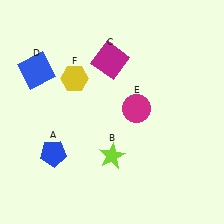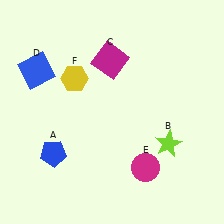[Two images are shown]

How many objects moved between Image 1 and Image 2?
2 objects moved between the two images.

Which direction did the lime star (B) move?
The lime star (B) moved right.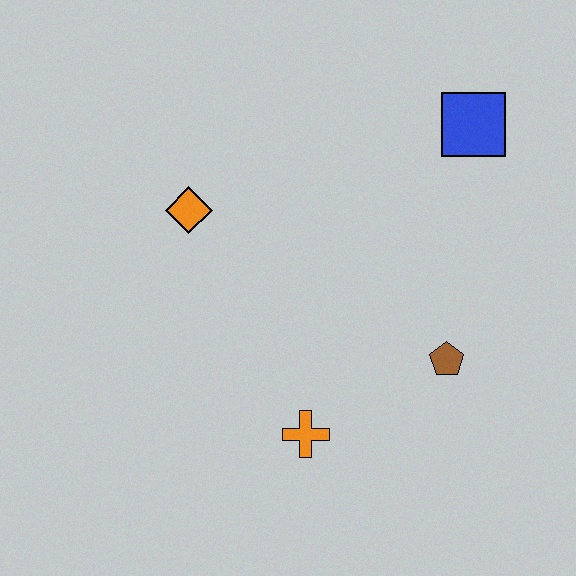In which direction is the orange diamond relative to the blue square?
The orange diamond is to the left of the blue square.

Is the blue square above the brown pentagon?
Yes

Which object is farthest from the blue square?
The orange cross is farthest from the blue square.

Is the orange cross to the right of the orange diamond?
Yes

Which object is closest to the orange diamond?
The orange cross is closest to the orange diamond.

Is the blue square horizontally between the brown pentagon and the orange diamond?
No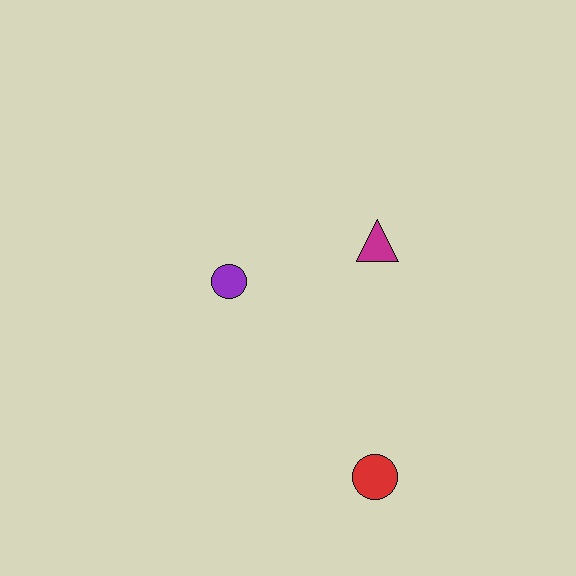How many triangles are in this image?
There is 1 triangle.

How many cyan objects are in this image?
There are no cyan objects.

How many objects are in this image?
There are 3 objects.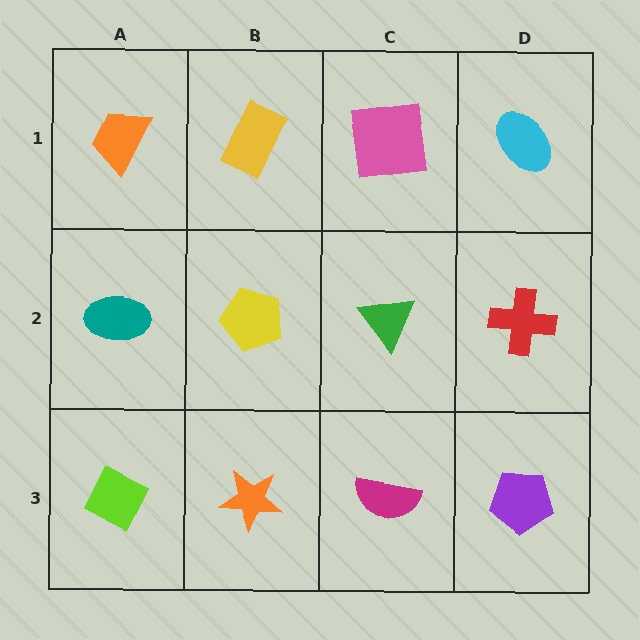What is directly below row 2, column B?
An orange star.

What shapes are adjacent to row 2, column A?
An orange trapezoid (row 1, column A), a lime diamond (row 3, column A), a yellow pentagon (row 2, column B).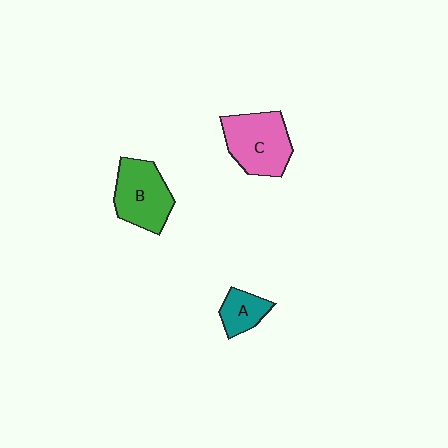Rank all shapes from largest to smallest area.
From largest to smallest: C (pink), B (green), A (teal).